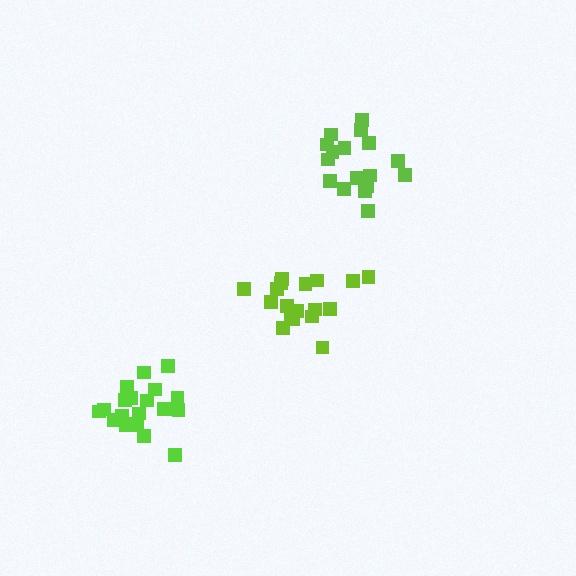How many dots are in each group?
Group 1: 21 dots, Group 2: 19 dots, Group 3: 17 dots (57 total).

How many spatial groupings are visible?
There are 3 spatial groupings.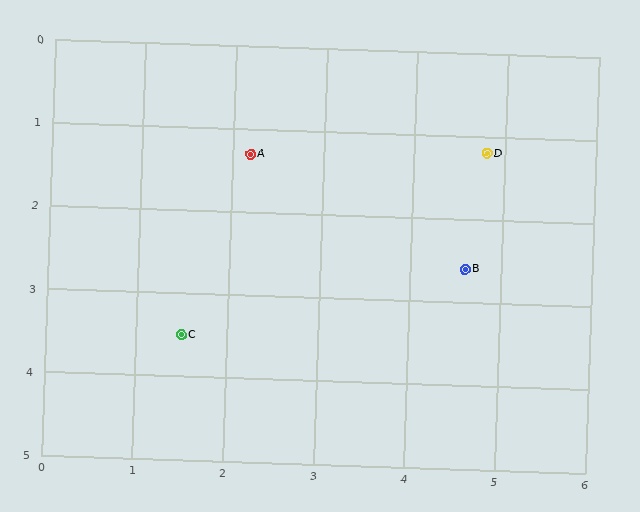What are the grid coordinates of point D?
Point D is at approximately (4.8, 1.2).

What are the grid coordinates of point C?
Point C is at approximately (1.5, 3.5).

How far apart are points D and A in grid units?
Points D and A are about 2.6 grid units apart.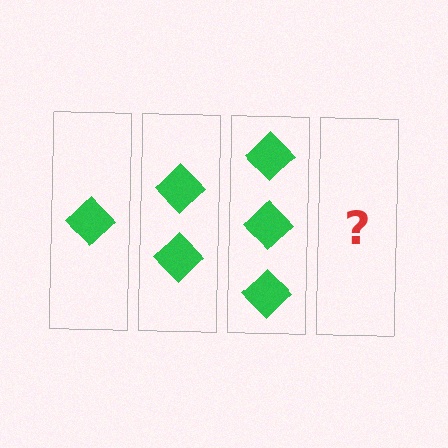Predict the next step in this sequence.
The next step is 4 diamonds.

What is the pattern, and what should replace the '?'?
The pattern is that each step adds one more diamond. The '?' should be 4 diamonds.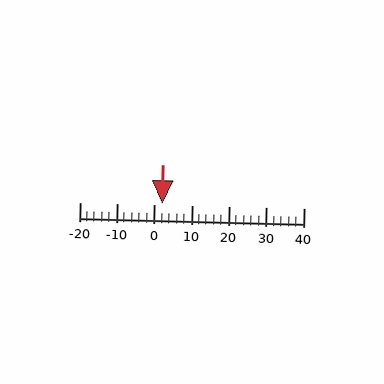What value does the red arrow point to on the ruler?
The red arrow points to approximately 2.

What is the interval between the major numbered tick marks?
The major tick marks are spaced 10 units apart.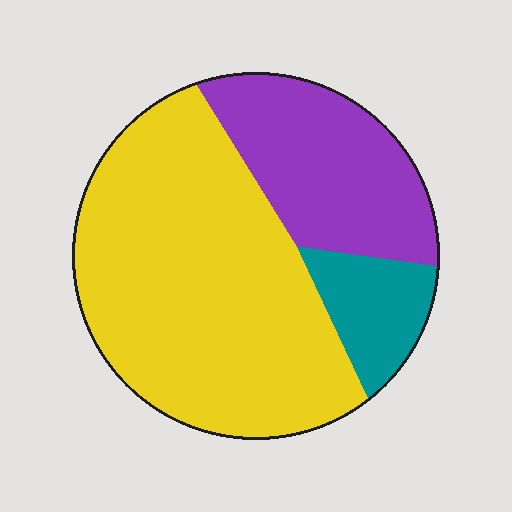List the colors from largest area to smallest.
From largest to smallest: yellow, purple, teal.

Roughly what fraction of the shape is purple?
Purple takes up about one quarter (1/4) of the shape.